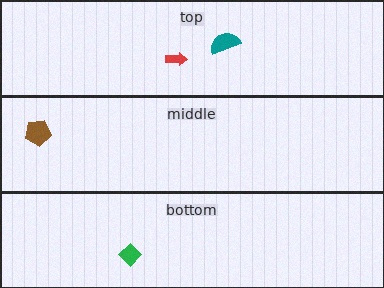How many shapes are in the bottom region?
1.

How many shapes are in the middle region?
1.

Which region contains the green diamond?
The bottom region.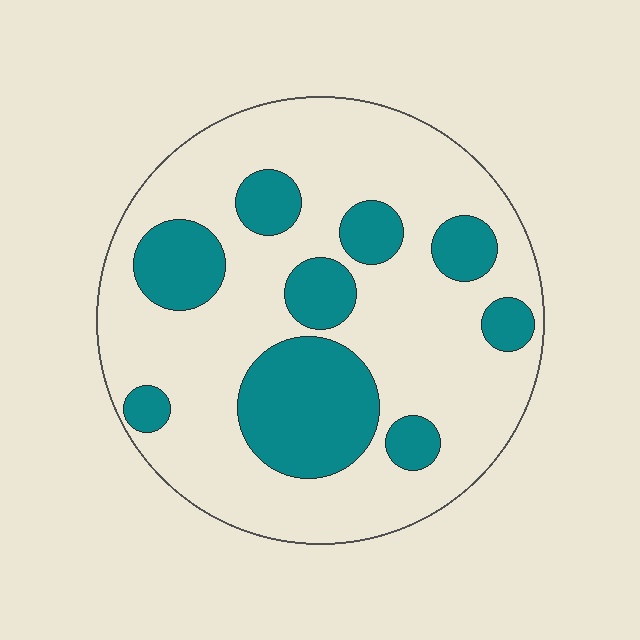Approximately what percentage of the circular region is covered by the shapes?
Approximately 30%.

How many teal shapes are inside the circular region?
9.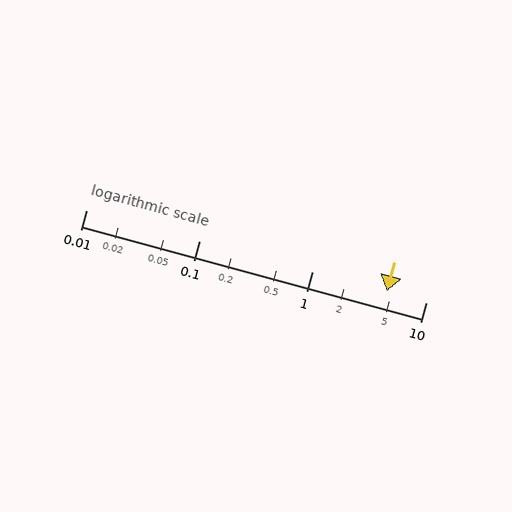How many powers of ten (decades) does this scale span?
The scale spans 3 decades, from 0.01 to 10.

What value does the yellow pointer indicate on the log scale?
The pointer indicates approximately 4.5.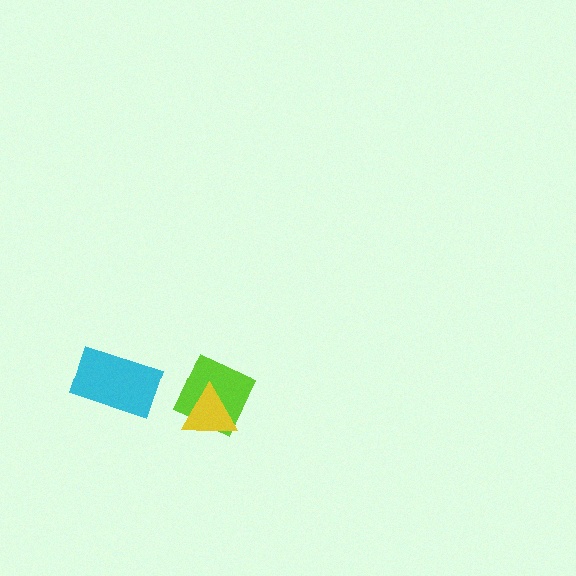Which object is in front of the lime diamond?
The yellow triangle is in front of the lime diamond.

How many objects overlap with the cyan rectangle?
0 objects overlap with the cyan rectangle.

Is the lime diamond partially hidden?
Yes, it is partially covered by another shape.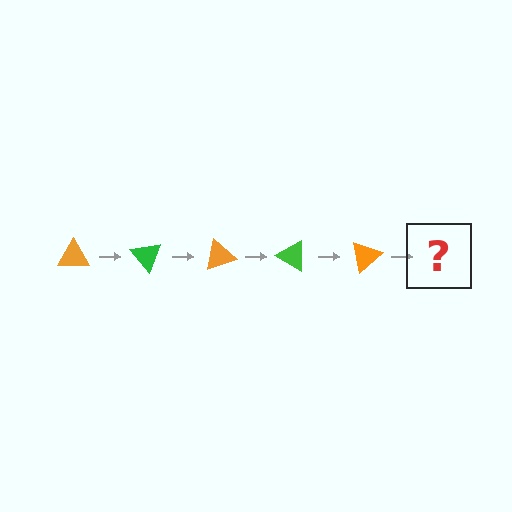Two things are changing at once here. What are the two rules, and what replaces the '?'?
The two rules are that it rotates 50 degrees each step and the color cycles through orange and green. The '?' should be a green triangle, rotated 250 degrees from the start.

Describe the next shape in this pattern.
It should be a green triangle, rotated 250 degrees from the start.